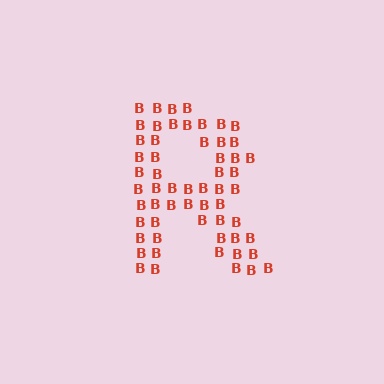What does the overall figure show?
The overall figure shows the letter R.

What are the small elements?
The small elements are letter B's.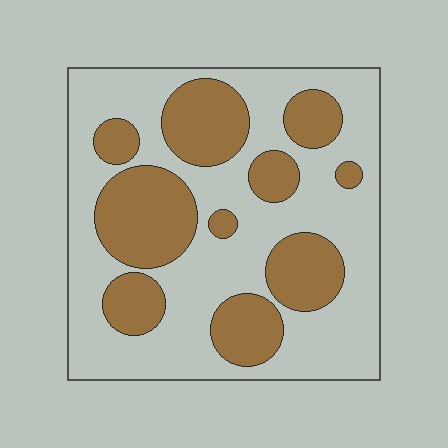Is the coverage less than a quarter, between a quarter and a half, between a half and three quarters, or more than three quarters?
Between a quarter and a half.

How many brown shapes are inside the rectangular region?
10.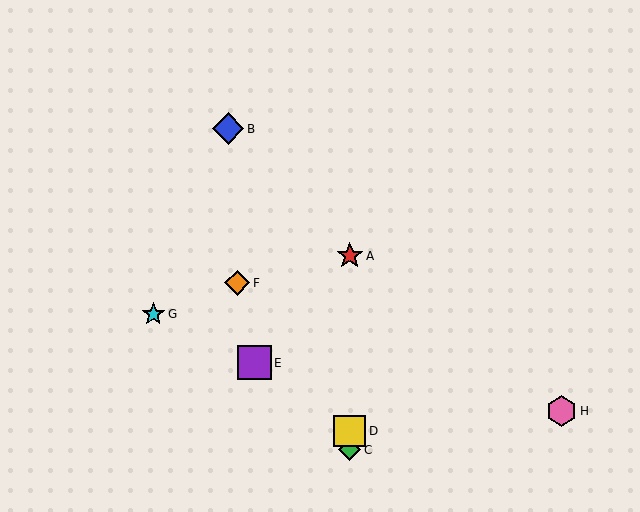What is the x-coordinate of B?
Object B is at x≈228.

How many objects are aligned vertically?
3 objects (A, C, D) are aligned vertically.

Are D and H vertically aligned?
No, D is at x≈350 and H is at x≈561.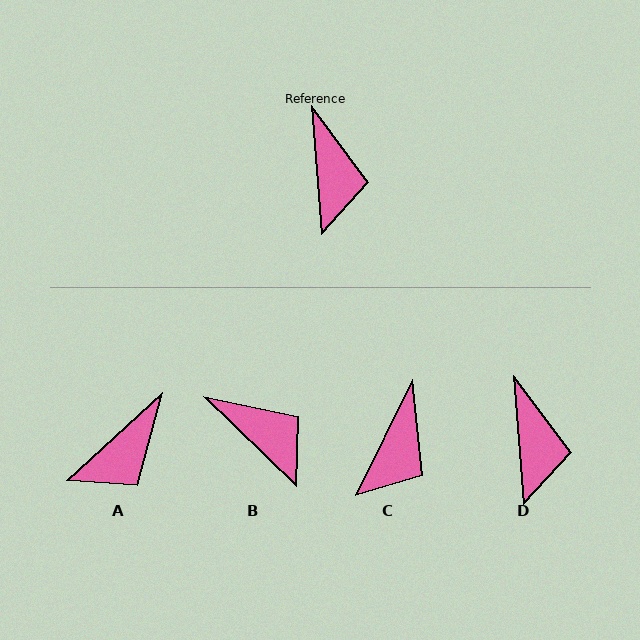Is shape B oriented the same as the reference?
No, it is off by about 41 degrees.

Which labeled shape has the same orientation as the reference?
D.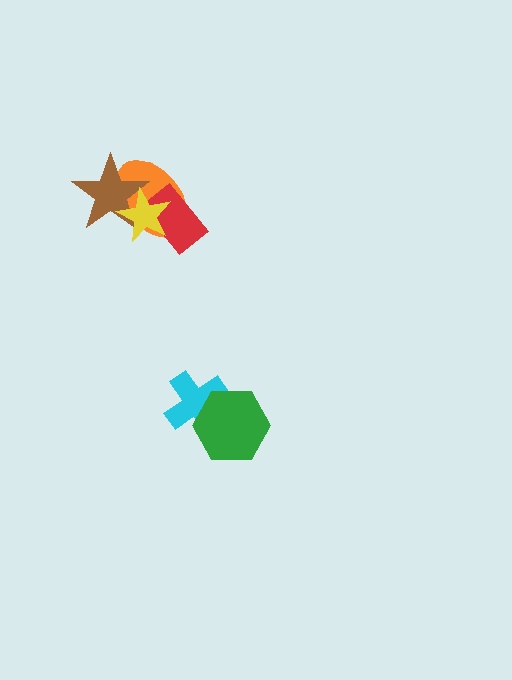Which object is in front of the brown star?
The yellow star is in front of the brown star.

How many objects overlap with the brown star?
2 objects overlap with the brown star.